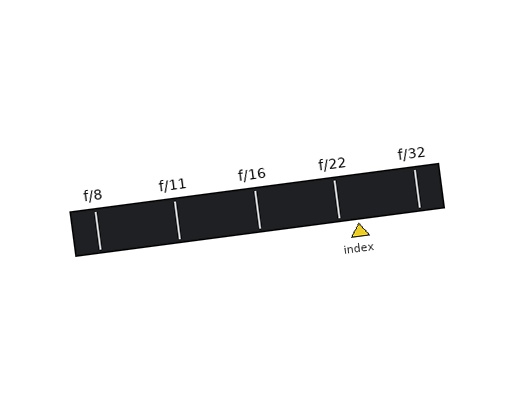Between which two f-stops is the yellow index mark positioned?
The index mark is between f/22 and f/32.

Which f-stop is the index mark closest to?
The index mark is closest to f/22.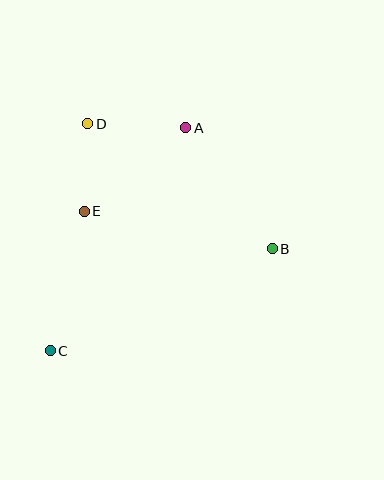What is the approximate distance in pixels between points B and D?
The distance between B and D is approximately 223 pixels.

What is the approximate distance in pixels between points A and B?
The distance between A and B is approximately 149 pixels.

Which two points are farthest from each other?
Points A and C are farthest from each other.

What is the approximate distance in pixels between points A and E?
The distance between A and E is approximately 131 pixels.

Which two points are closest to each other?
Points D and E are closest to each other.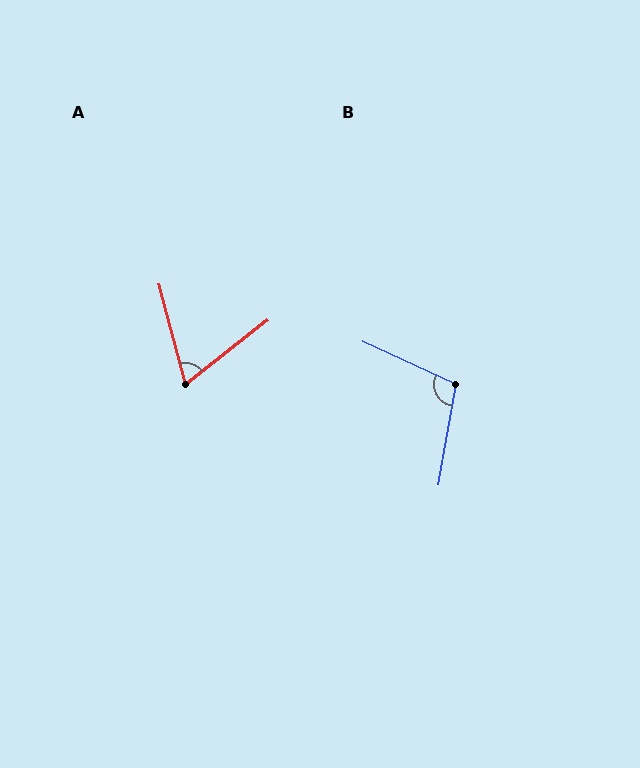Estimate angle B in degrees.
Approximately 105 degrees.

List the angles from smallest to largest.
A (67°), B (105°).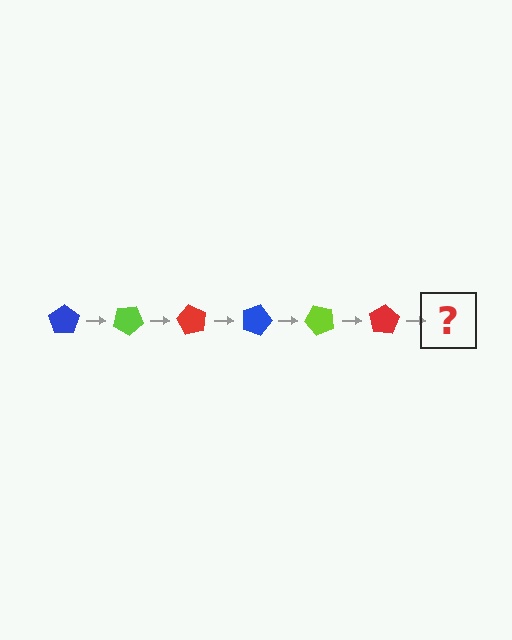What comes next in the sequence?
The next element should be a blue pentagon, rotated 180 degrees from the start.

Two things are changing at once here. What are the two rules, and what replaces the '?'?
The two rules are that it rotates 30 degrees each step and the color cycles through blue, lime, and red. The '?' should be a blue pentagon, rotated 180 degrees from the start.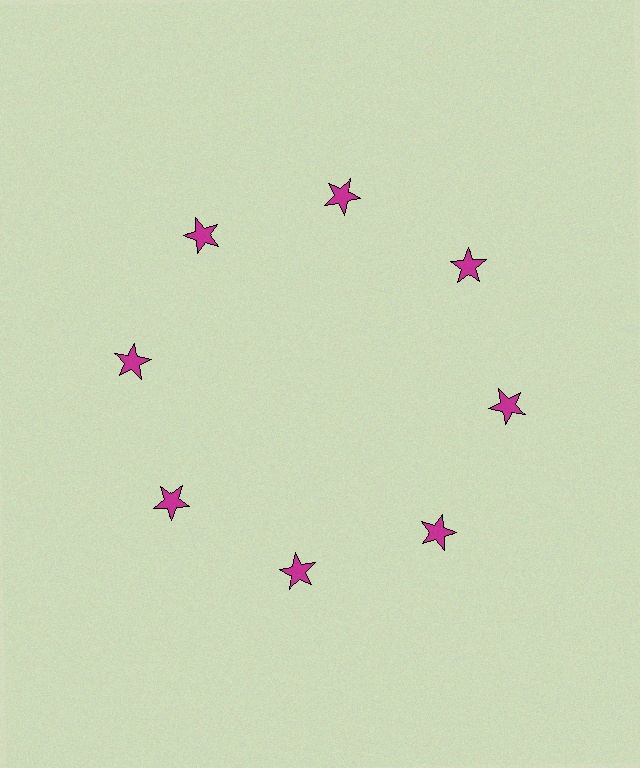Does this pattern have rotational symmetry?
Yes, this pattern has 8-fold rotational symmetry. It looks the same after rotating 45 degrees around the center.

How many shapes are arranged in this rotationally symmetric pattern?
There are 8 shapes, arranged in 8 groups of 1.